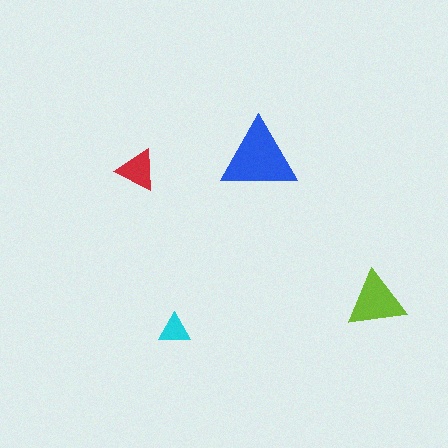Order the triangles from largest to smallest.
the blue one, the lime one, the red one, the cyan one.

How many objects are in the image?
There are 4 objects in the image.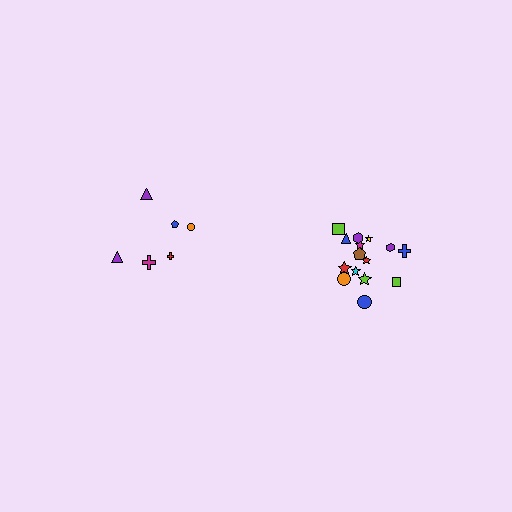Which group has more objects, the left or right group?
The right group.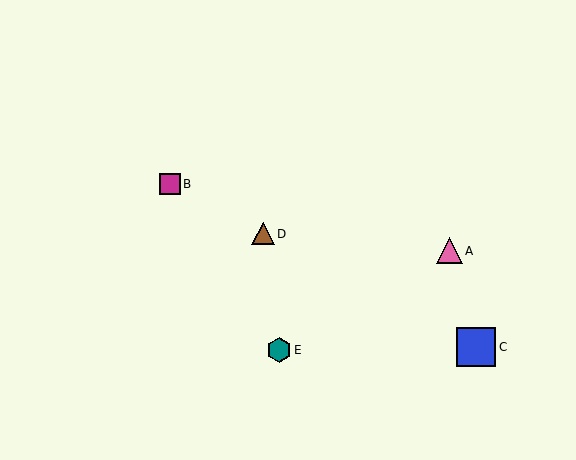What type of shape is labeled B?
Shape B is a magenta square.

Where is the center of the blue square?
The center of the blue square is at (476, 347).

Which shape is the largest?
The blue square (labeled C) is the largest.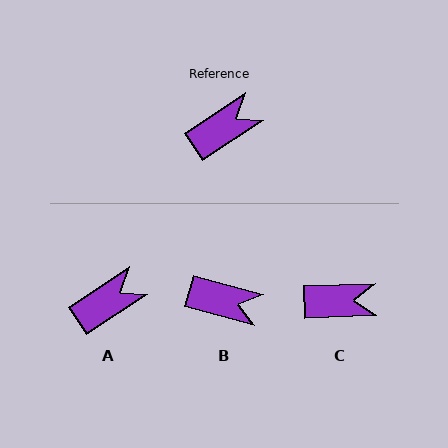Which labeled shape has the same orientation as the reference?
A.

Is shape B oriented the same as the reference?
No, it is off by about 49 degrees.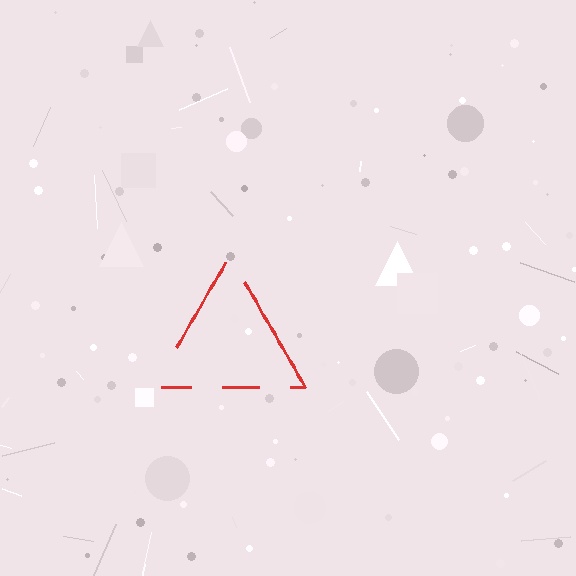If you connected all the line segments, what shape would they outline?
They would outline a triangle.